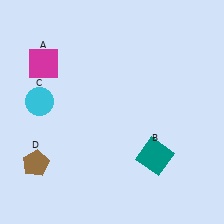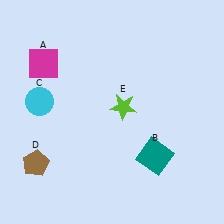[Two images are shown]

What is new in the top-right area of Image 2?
A lime star (E) was added in the top-right area of Image 2.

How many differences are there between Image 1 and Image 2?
There is 1 difference between the two images.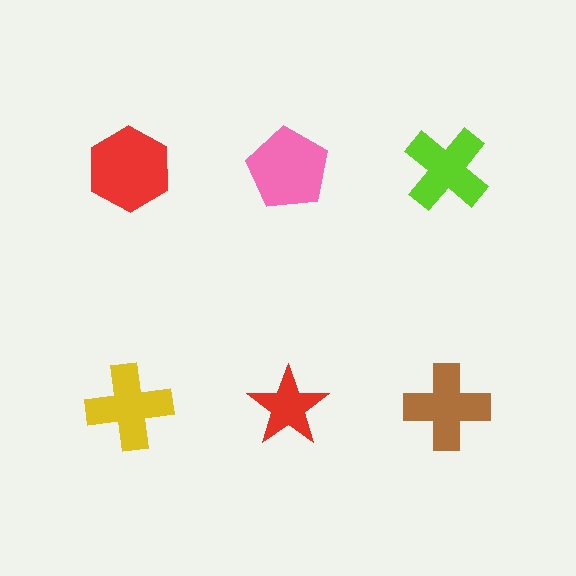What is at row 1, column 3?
A lime cross.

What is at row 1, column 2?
A pink pentagon.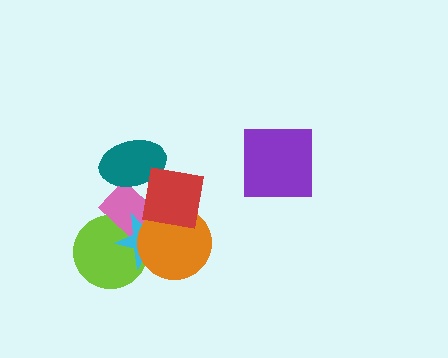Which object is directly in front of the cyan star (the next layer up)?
The orange circle is directly in front of the cyan star.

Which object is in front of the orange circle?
The red square is in front of the orange circle.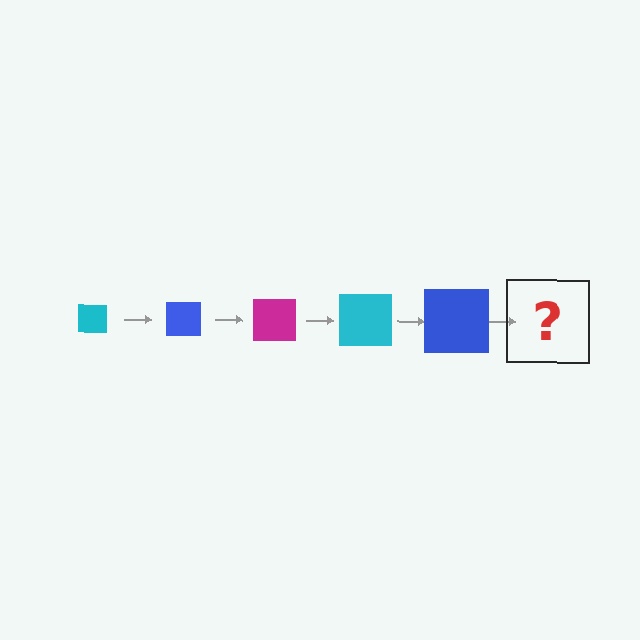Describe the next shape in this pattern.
It should be a magenta square, larger than the previous one.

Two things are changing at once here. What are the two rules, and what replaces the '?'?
The two rules are that the square grows larger each step and the color cycles through cyan, blue, and magenta. The '?' should be a magenta square, larger than the previous one.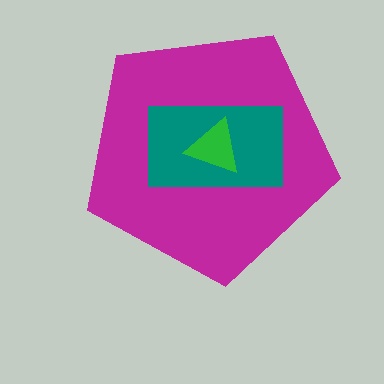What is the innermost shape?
The green triangle.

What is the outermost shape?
The magenta pentagon.